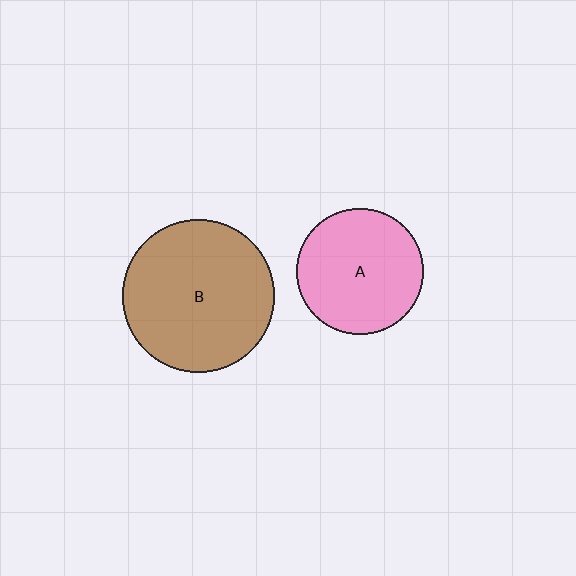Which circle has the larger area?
Circle B (brown).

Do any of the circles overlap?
No, none of the circles overlap.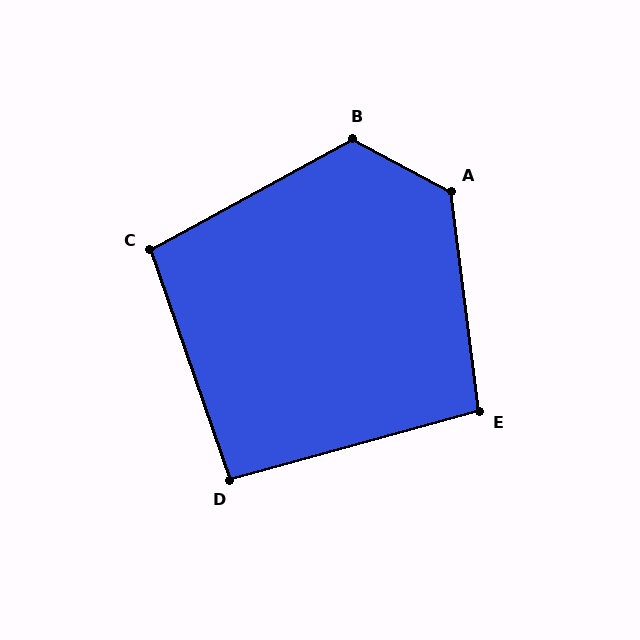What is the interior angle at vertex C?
Approximately 100 degrees (obtuse).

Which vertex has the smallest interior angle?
D, at approximately 94 degrees.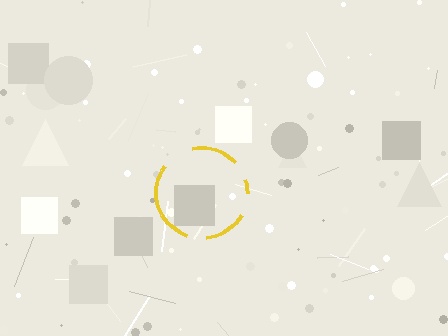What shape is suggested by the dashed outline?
The dashed outline suggests a circle.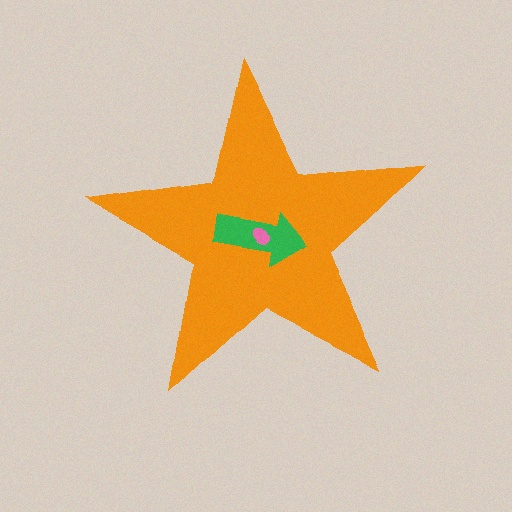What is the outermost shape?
The orange star.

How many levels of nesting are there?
3.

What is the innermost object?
The pink ellipse.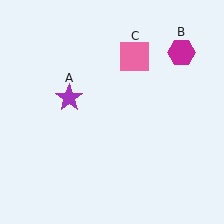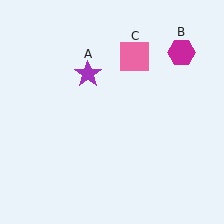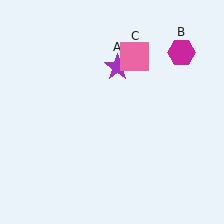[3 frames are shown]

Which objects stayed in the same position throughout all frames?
Magenta hexagon (object B) and pink square (object C) remained stationary.